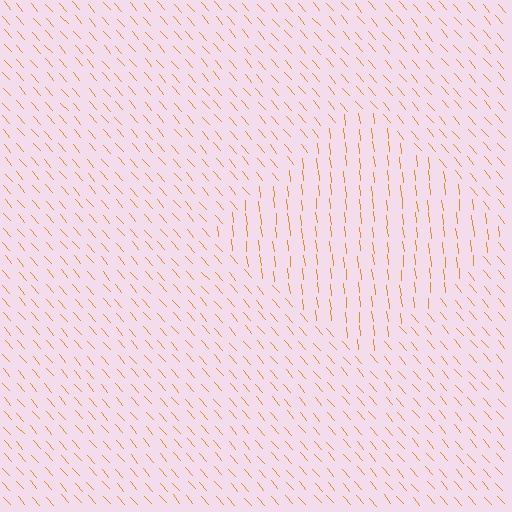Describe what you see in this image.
The image is filled with small orange line segments. A diamond region in the image has lines oriented differently from the surrounding lines, creating a visible texture boundary.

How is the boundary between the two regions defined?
The boundary is defined purely by a change in line orientation (approximately 35 degrees difference). All lines are the same color and thickness.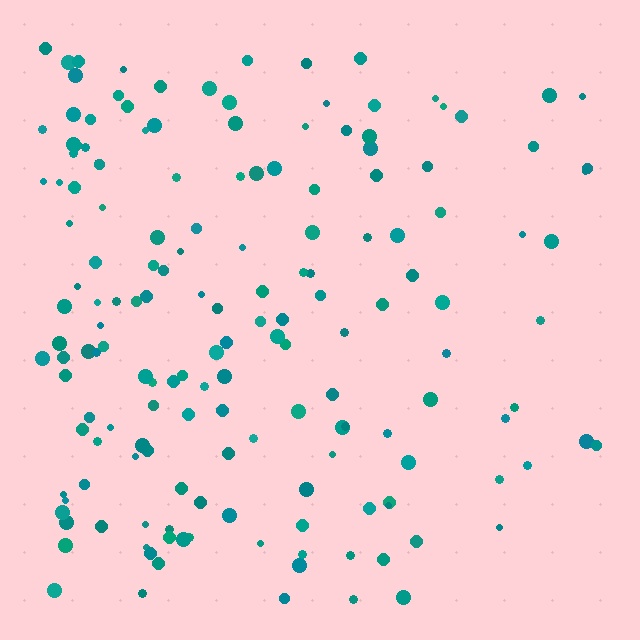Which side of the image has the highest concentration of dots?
The left.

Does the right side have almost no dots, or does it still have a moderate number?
Still a moderate number, just noticeably fewer than the left.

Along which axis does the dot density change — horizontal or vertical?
Horizontal.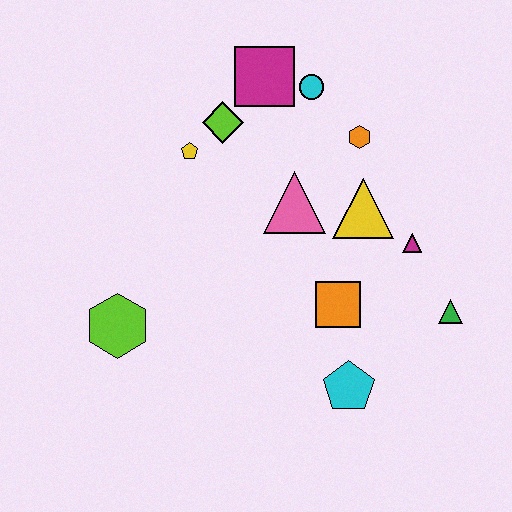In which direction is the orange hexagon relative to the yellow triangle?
The orange hexagon is above the yellow triangle.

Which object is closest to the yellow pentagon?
The lime diamond is closest to the yellow pentagon.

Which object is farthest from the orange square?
The magenta square is farthest from the orange square.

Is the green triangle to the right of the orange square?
Yes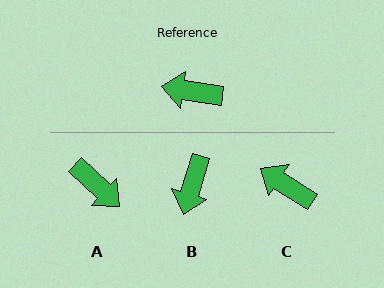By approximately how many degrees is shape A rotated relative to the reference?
Approximately 145 degrees counter-clockwise.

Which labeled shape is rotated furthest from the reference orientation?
A, about 145 degrees away.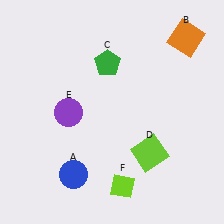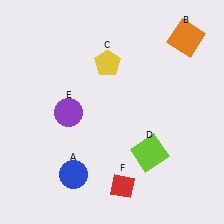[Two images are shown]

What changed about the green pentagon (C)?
In Image 1, C is green. In Image 2, it changed to yellow.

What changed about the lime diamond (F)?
In Image 1, F is lime. In Image 2, it changed to red.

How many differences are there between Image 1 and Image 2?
There are 2 differences between the two images.